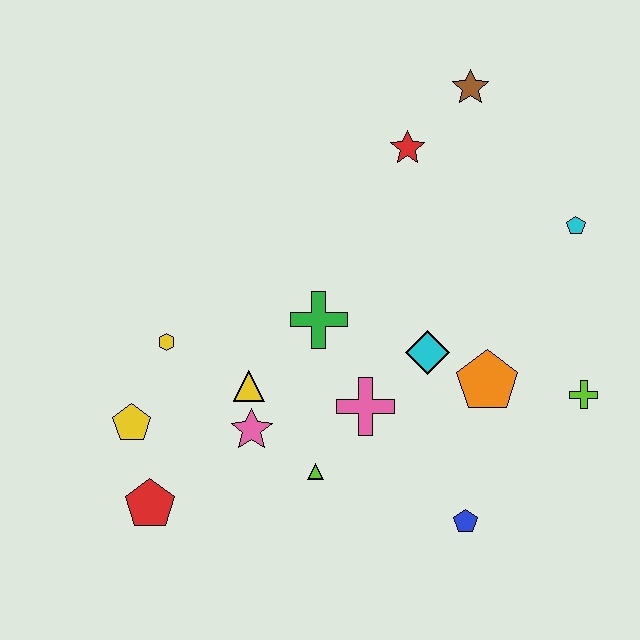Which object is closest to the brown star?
The red star is closest to the brown star.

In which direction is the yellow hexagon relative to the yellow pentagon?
The yellow hexagon is above the yellow pentagon.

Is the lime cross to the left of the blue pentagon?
No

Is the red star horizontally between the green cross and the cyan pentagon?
Yes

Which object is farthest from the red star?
The red pentagon is farthest from the red star.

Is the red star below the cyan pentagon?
No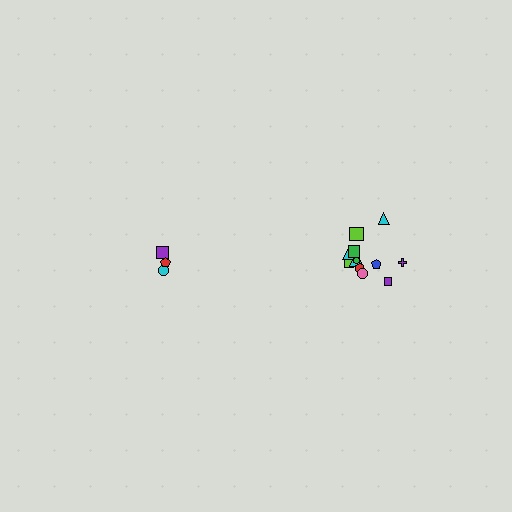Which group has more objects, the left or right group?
The right group.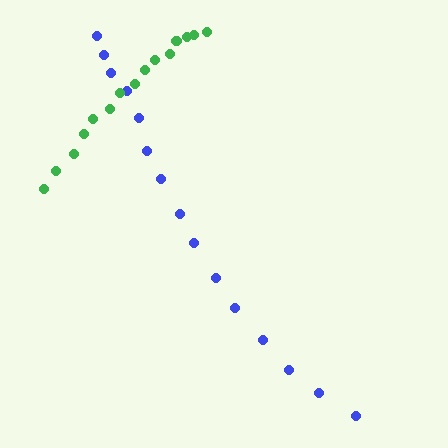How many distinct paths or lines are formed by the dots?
There are 2 distinct paths.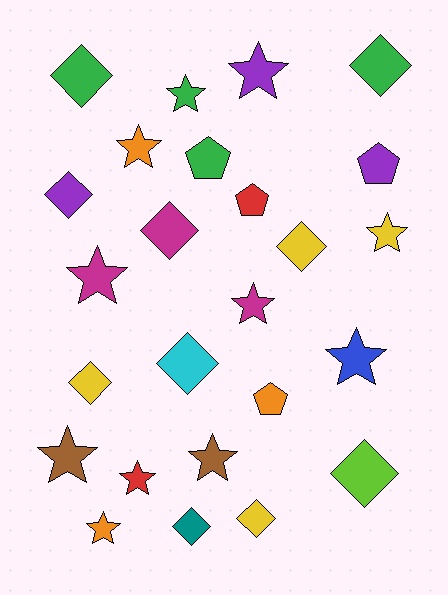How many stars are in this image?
There are 11 stars.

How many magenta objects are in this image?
There are 3 magenta objects.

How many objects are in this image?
There are 25 objects.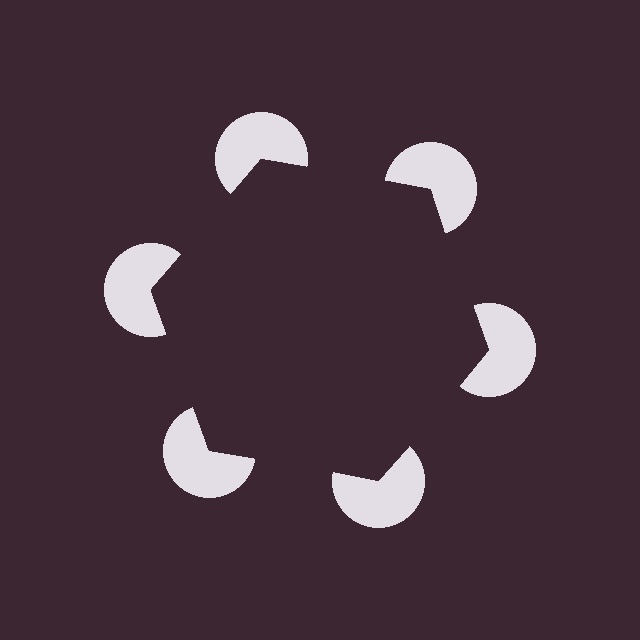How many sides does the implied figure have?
6 sides.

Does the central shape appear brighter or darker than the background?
It typically appears slightly darker than the background, even though no actual brightness change is drawn.